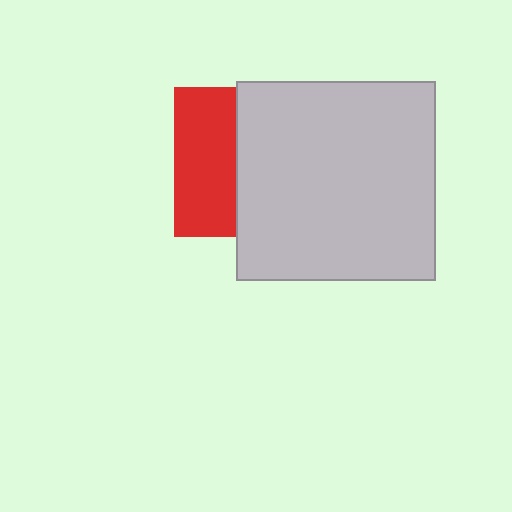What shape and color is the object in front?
The object in front is a light gray square.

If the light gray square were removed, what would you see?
You would see the complete red square.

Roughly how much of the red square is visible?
A small part of it is visible (roughly 41%).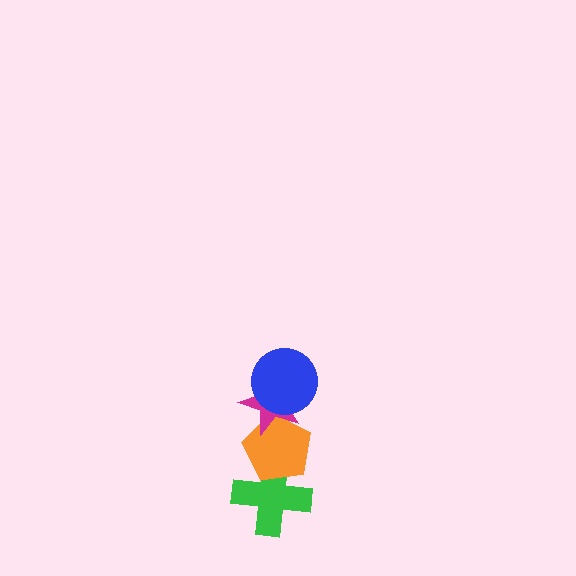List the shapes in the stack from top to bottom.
From top to bottom: the blue circle, the magenta star, the orange pentagon, the green cross.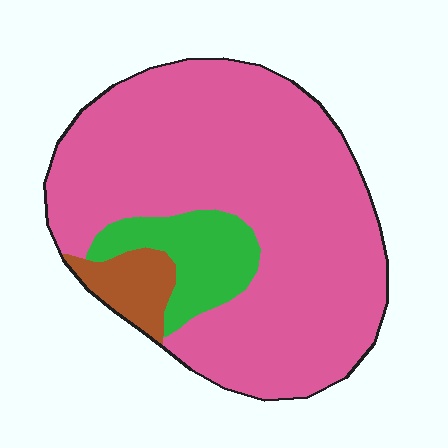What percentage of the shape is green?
Green covers 12% of the shape.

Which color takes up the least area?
Brown, at roughly 5%.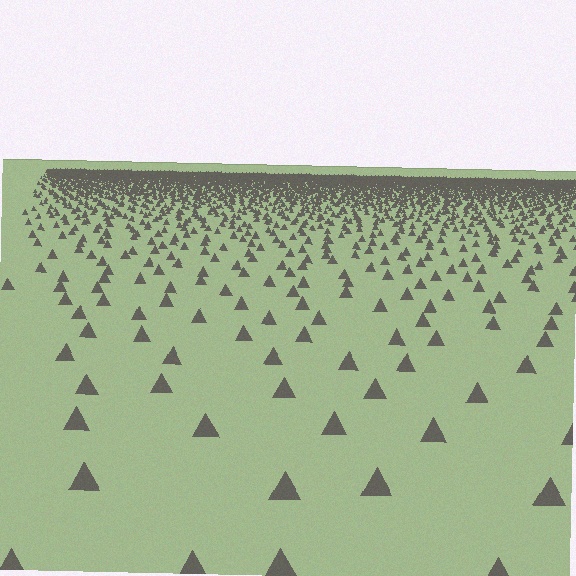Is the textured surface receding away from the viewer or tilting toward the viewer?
The surface is receding away from the viewer. Texture elements get smaller and denser toward the top.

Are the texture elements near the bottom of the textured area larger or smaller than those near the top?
Larger. Near the bottom, elements are closer to the viewer and appear at a bigger on-screen size.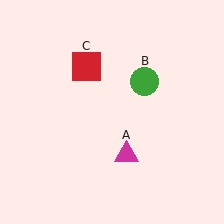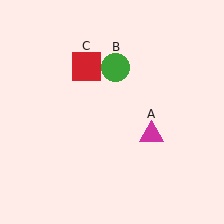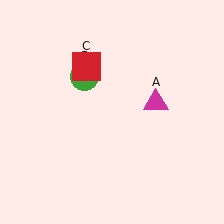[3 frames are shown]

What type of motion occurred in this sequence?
The magenta triangle (object A), green circle (object B) rotated counterclockwise around the center of the scene.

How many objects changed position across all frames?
2 objects changed position: magenta triangle (object A), green circle (object B).